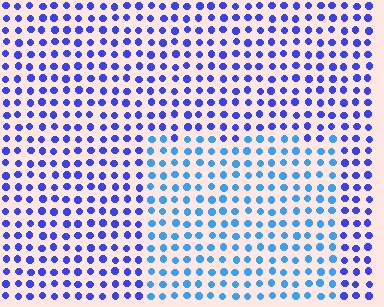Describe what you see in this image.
The image is filled with small blue elements in a uniform arrangement. A rectangle-shaped region is visible where the elements are tinted to a slightly different hue, forming a subtle color boundary.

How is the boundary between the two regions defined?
The boundary is defined purely by a slight shift in hue (about 32 degrees). Spacing, size, and orientation are identical on both sides.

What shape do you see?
I see a rectangle.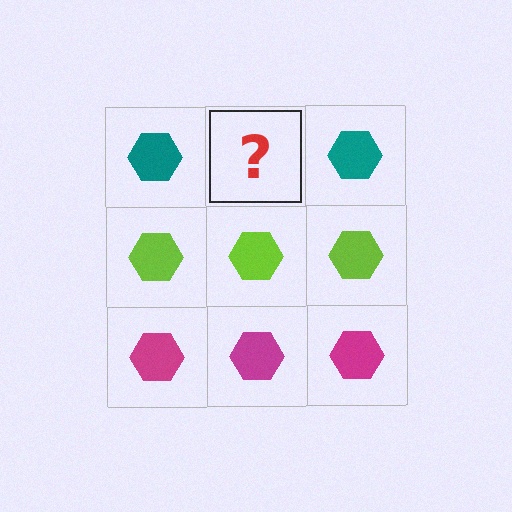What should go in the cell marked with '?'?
The missing cell should contain a teal hexagon.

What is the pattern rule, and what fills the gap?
The rule is that each row has a consistent color. The gap should be filled with a teal hexagon.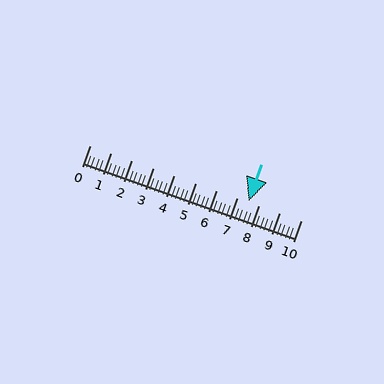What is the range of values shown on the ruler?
The ruler shows values from 0 to 10.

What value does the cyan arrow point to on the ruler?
The cyan arrow points to approximately 7.5.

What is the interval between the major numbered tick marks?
The major tick marks are spaced 1 units apart.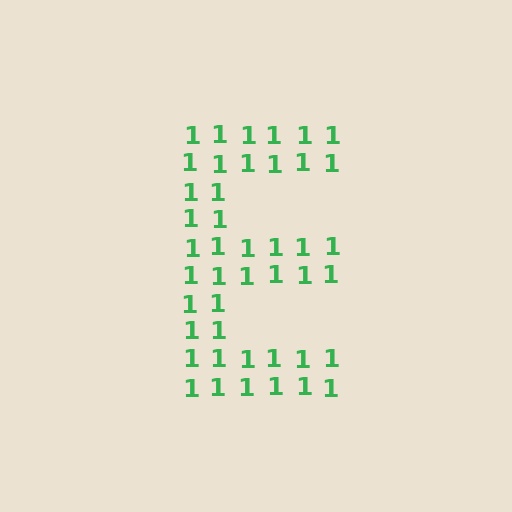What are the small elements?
The small elements are digit 1's.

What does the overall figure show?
The overall figure shows the letter E.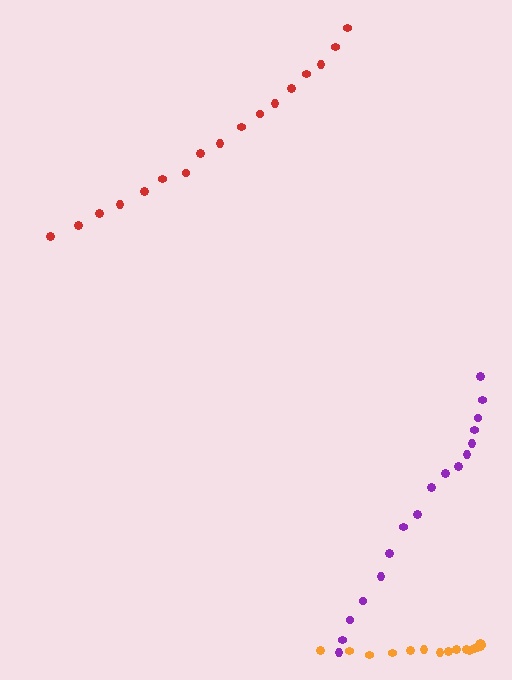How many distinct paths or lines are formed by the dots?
There are 3 distinct paths.